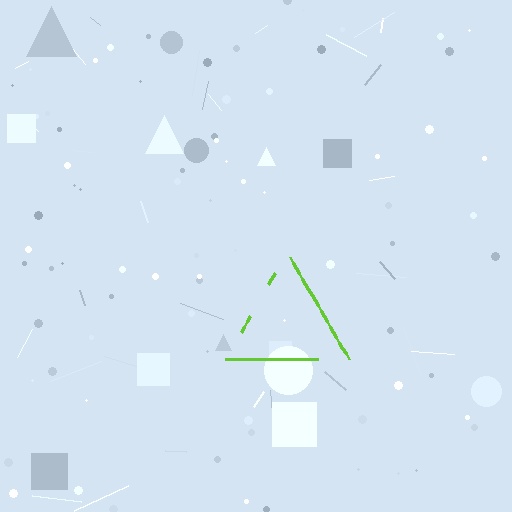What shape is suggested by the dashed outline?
The dashed outline suggests a triangle.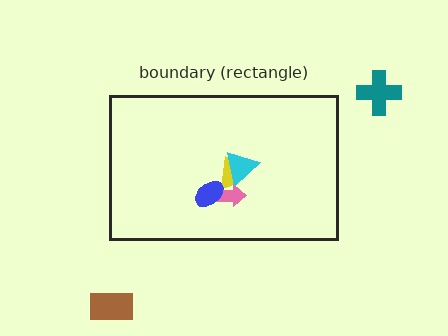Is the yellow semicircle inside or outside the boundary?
Inside.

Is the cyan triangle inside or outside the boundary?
Inside.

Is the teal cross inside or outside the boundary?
Outside.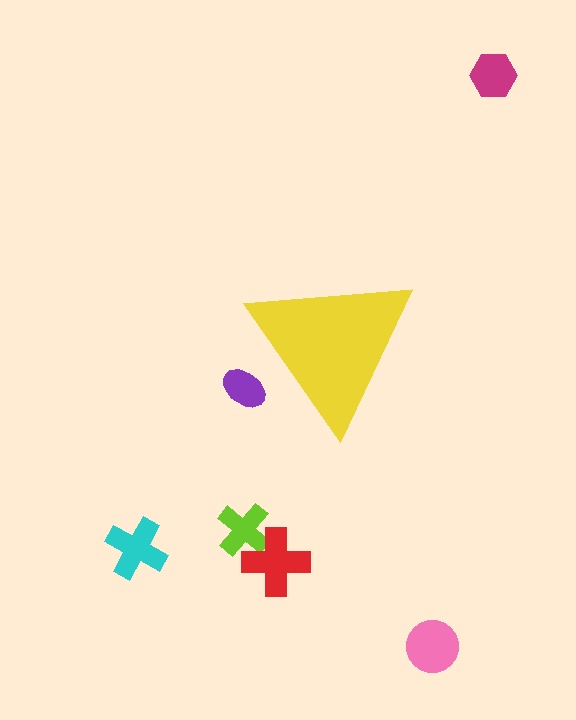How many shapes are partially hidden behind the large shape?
1 shape is partially hidden.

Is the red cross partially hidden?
No, the red cross is fully visible.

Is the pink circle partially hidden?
No, the pink circle is fully visible.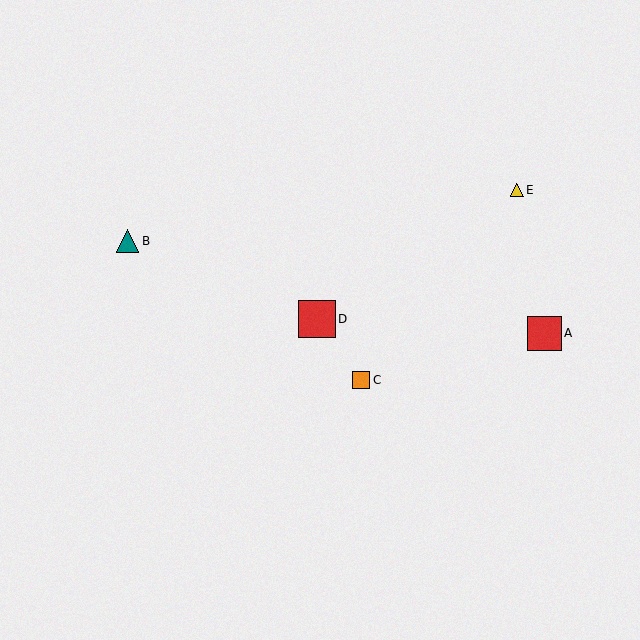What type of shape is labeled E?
Shape E is a yellow triangle.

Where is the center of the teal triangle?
The center of the teal triangle is at (128, 241).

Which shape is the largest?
The red square (labeled D) is the largest.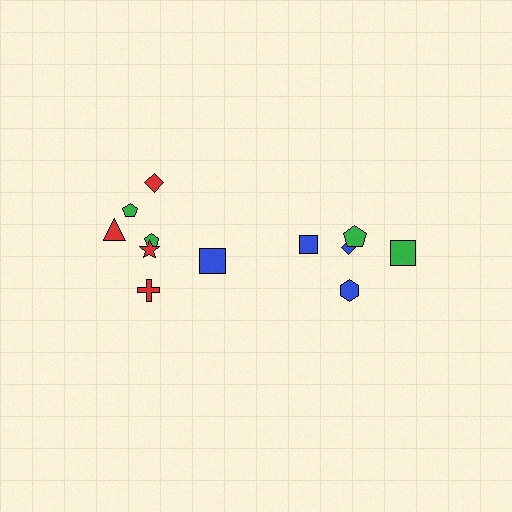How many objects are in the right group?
There are 5 objects.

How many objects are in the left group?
There are 7 objects.